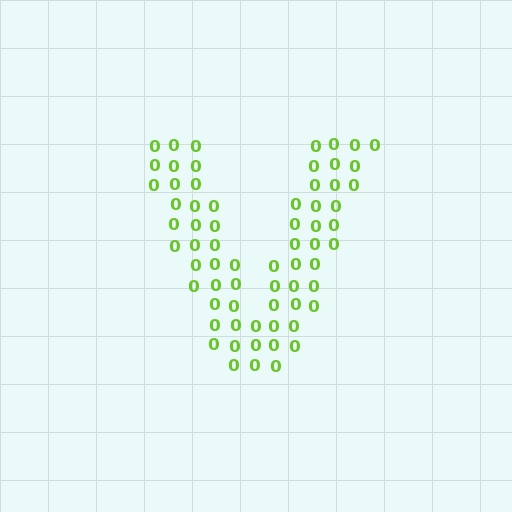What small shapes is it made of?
It is made of small digit 0's.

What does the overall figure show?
The overall figure shows the letter V.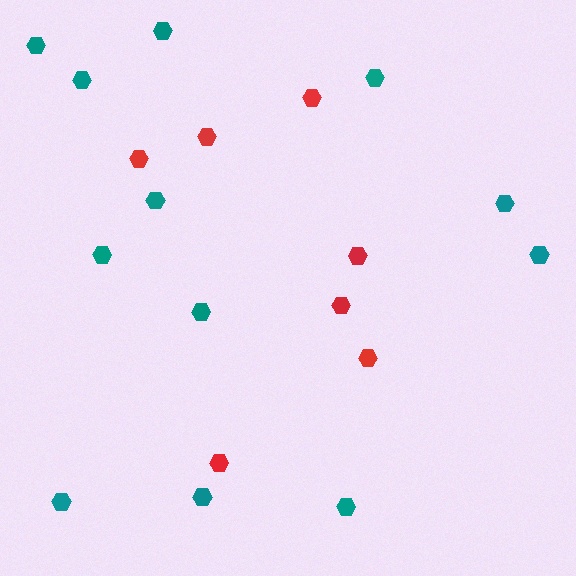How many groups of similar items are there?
There are 2 groups: one group of red hexagons (7) and one group of teal hexagons (12).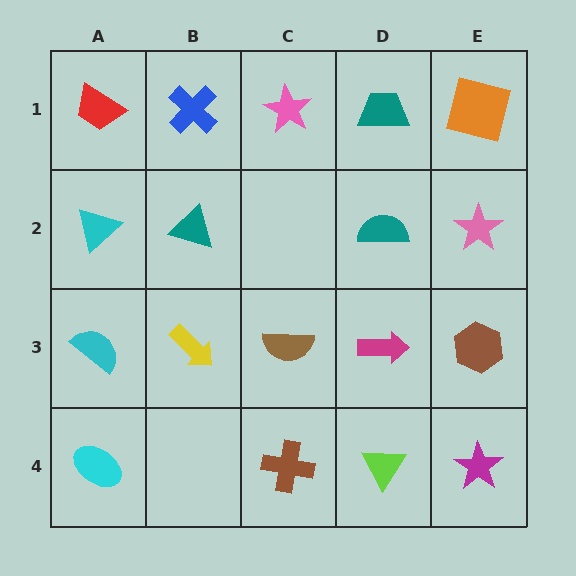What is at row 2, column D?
A teal semicircle.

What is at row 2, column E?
A pink star.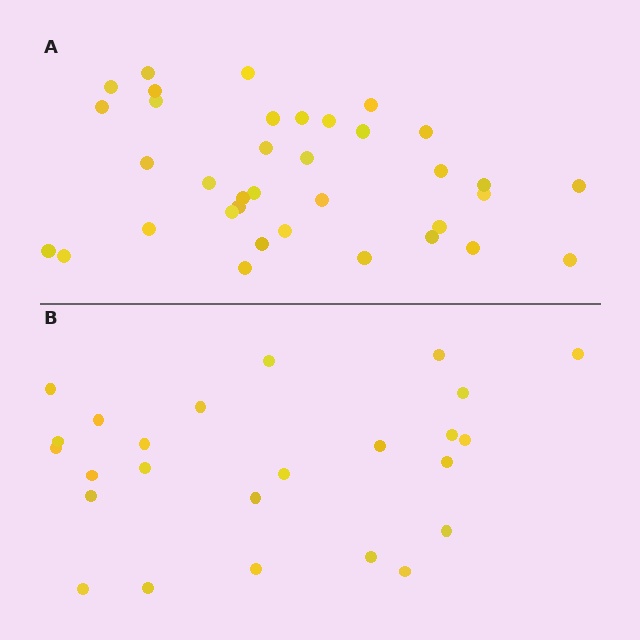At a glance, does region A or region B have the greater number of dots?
Region A (the top region) has more dots.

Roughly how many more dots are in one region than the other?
Region A has roughly 12 or so more dots than region B.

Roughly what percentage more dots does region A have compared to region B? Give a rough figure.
About 45% more.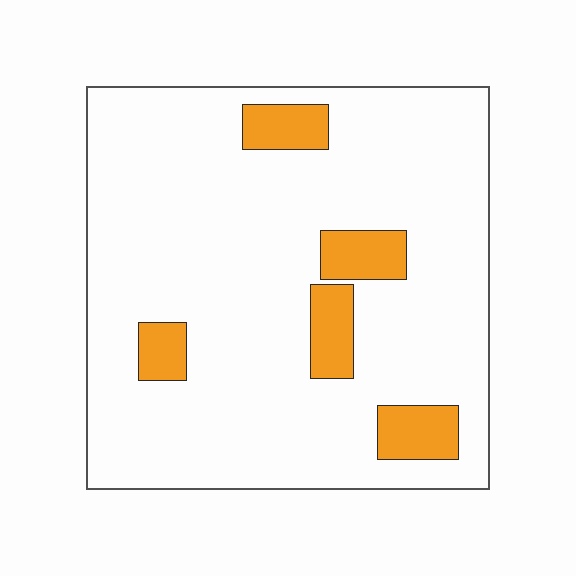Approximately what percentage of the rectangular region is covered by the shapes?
Approximately 10%.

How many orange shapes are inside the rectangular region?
5.